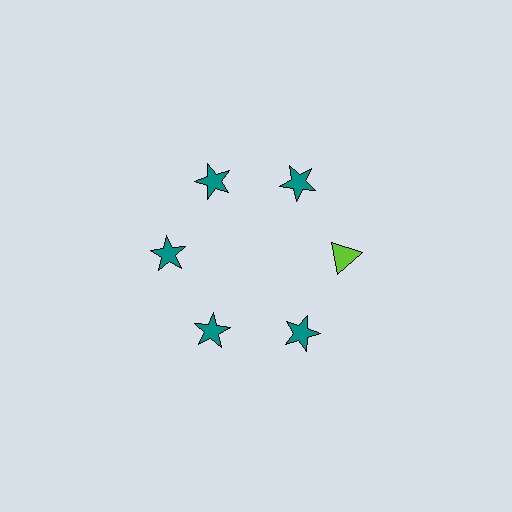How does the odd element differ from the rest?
It differs in both color (lime instead of teal) and shape (triangle instead of star).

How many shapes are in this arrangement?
There are 6 shapes arranged in a ring pattern.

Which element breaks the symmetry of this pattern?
The lime triangle at roughly the 3 o'clock position breaks the symmetry. All other shapes are teal stars.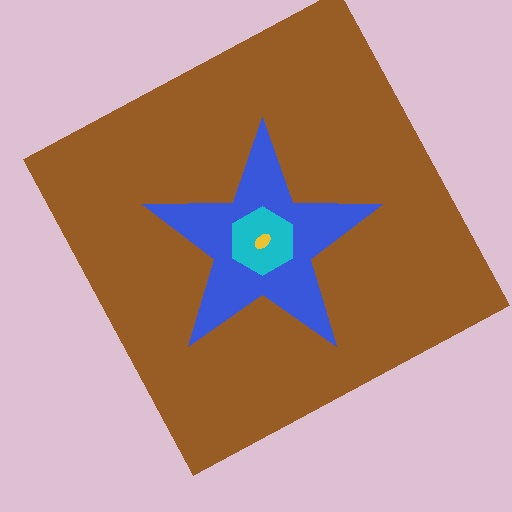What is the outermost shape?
The brown square.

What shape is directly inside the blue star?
The cyan hexagon.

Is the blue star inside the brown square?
Yes.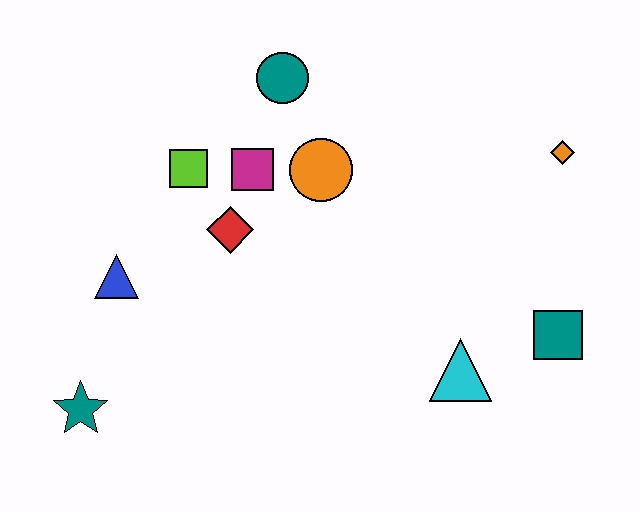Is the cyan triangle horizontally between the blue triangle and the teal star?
No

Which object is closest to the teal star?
The blue triangle is closest to the teal star.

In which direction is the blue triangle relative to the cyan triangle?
The blue triangle is to the left of the cyan triangle.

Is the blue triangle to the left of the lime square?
Yes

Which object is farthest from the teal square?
The teal star is farthest from the teal square.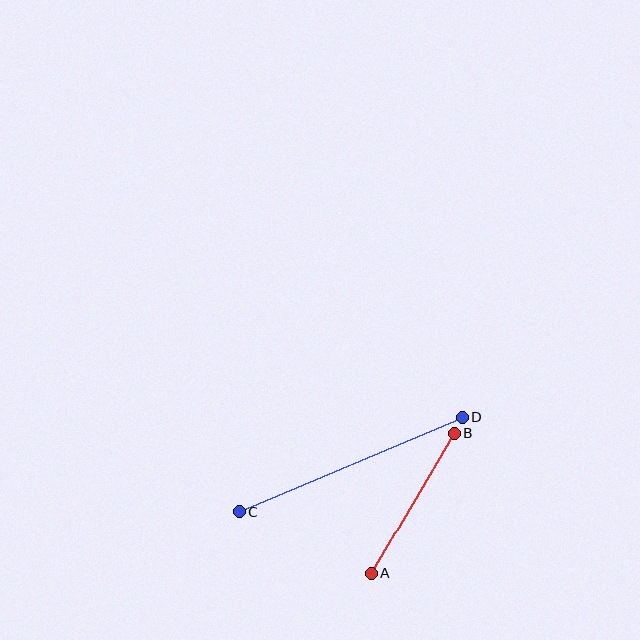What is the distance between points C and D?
The distance is approximately 242 pixels.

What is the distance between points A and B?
The distance is approximately 163 pixels.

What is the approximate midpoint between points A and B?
The midpoint is at approximately (413, 504) pixels.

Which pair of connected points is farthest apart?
Points C and D are farthest apart.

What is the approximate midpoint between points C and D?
The midpoint is at approximately (350, 465) pixels.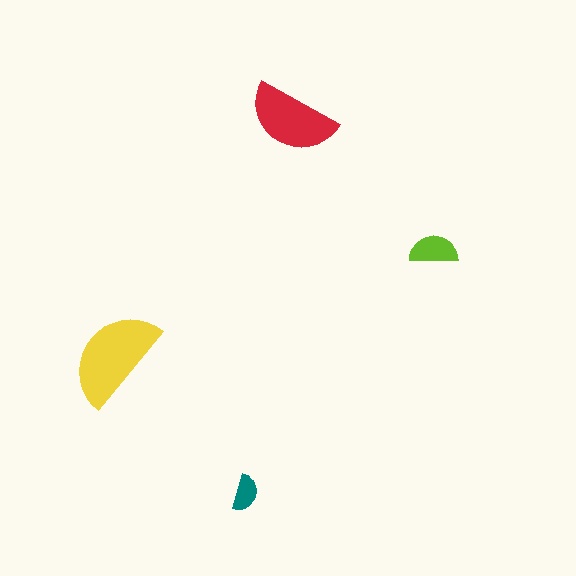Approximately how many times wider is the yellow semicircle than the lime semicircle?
About 2 times wider.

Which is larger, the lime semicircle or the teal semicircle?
The lime one.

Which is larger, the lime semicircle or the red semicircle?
The red one.